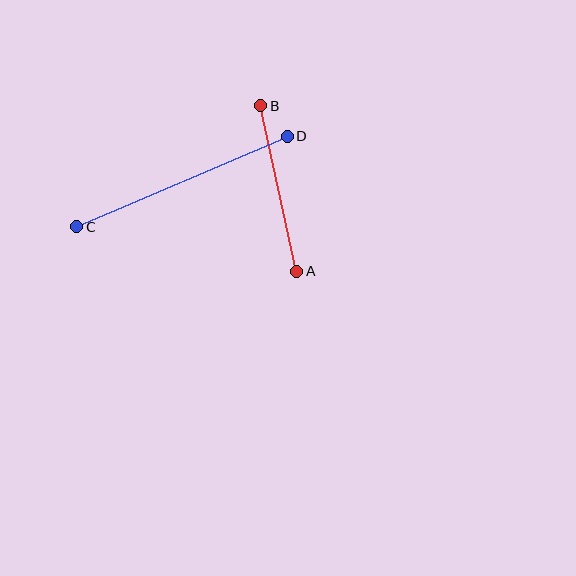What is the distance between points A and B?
The distance is approximately 169 pixels.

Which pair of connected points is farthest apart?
Points C and D are farthest apart.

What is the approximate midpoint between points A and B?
The midpoint is at approximately (279, 189) pixels.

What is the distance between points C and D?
The distance is approximately 229 pixels.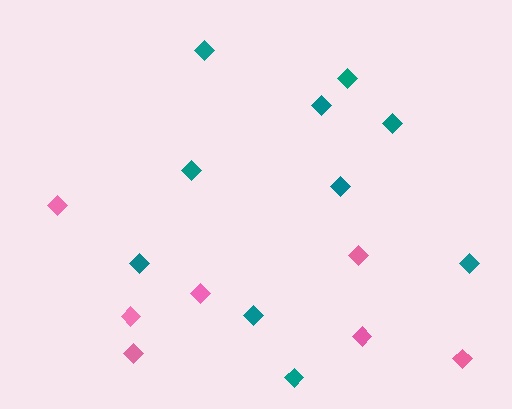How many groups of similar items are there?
There are 2 groups: one group of teal diamonds (10) and one group of pink diamonds (7).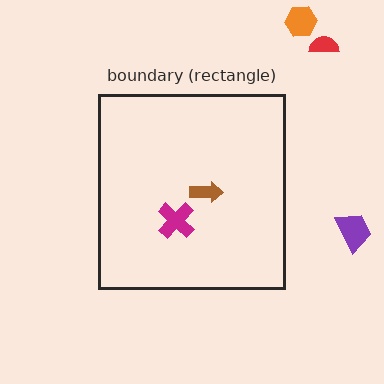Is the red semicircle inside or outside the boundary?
Outside.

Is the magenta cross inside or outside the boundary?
Inside.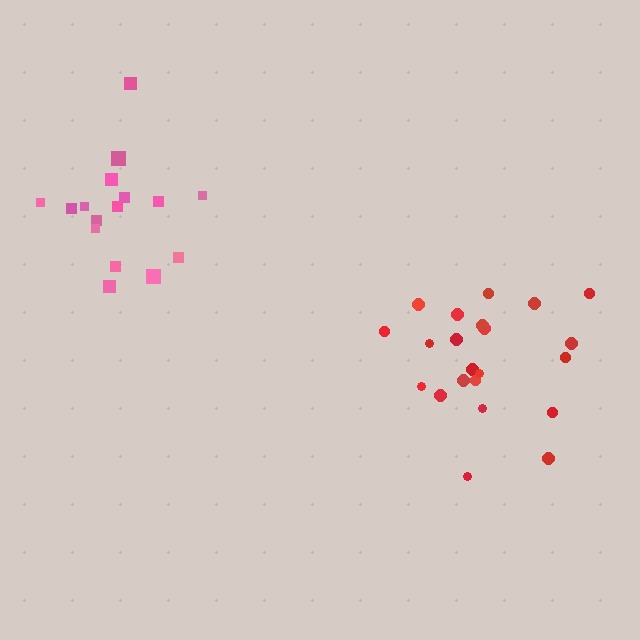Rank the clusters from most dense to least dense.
red, pink.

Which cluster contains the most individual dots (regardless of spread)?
Red (22).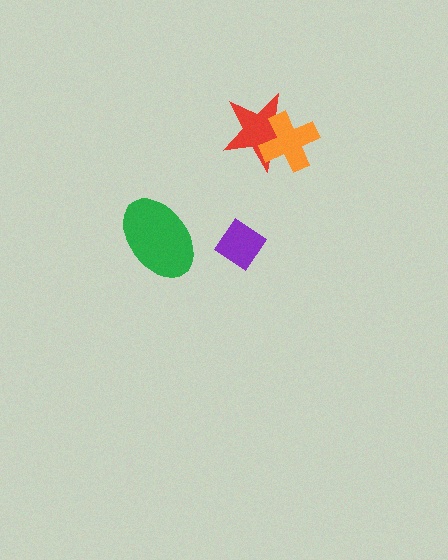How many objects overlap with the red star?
1 object overlaps with the red star.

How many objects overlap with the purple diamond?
0 objects overlap with the purple diamond.